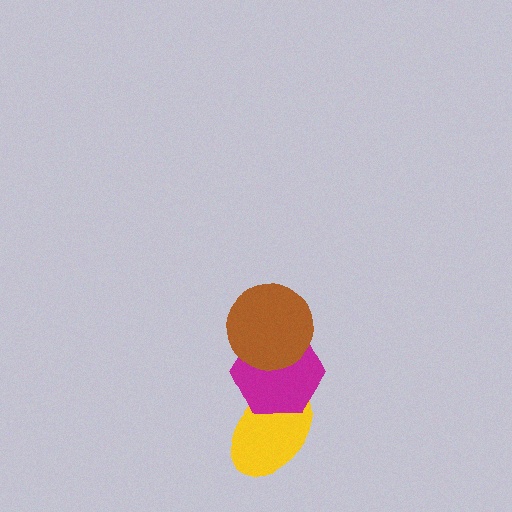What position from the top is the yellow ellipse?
The yellow ellipse is 3rd from the top.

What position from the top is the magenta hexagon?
The magenta hexagon is 2nd from the top.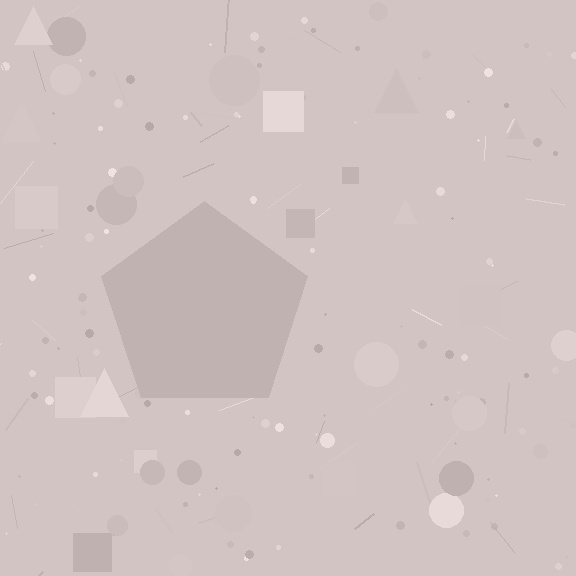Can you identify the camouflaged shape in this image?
The camouflaged shape is a pentagon.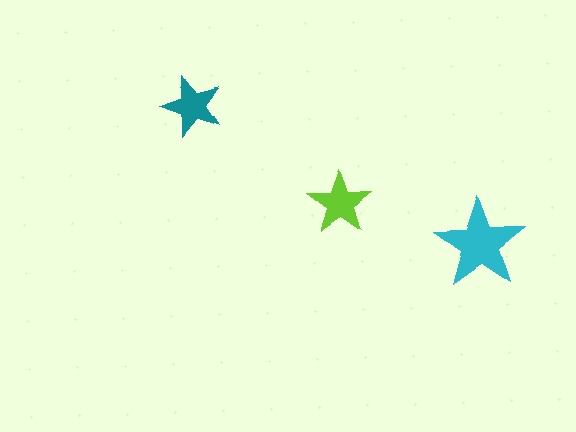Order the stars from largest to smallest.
the cyan one, the lime one, the teal one.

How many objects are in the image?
There are 3 objects in the image.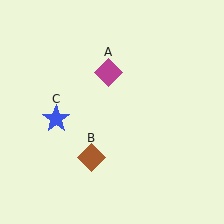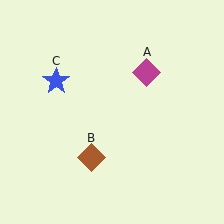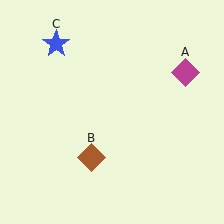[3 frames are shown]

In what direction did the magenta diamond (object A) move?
The magenta diamond (object A) moved right.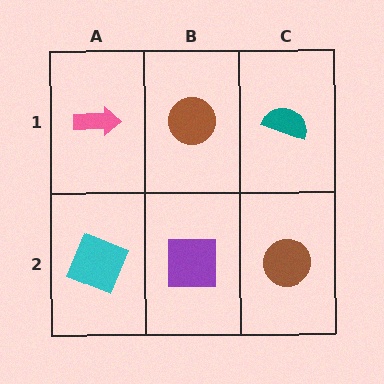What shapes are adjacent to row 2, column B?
A brown circle (row 1, column B), a cyan square (row 2, column A), a brown circle (row 2, column C).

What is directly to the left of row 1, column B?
A pink arrow.